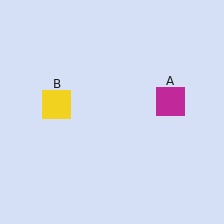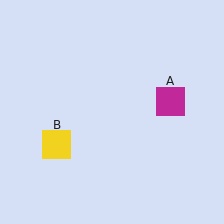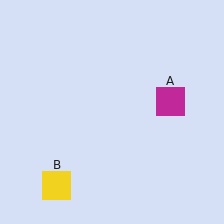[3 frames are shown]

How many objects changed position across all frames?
1 object changed position: yellow square (object B).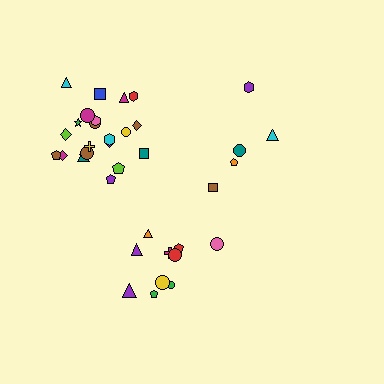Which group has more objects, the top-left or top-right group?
The top-left group.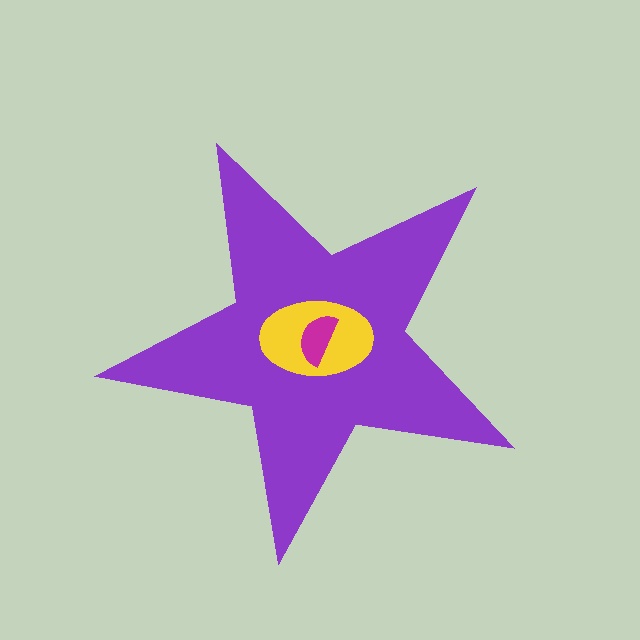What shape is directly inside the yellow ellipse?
The magenta semicircle.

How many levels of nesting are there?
3.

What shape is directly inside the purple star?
The yellow ellipse.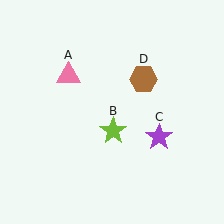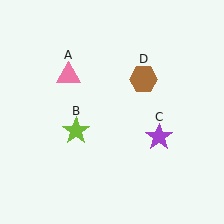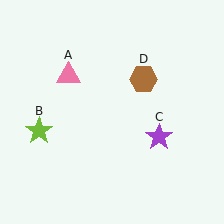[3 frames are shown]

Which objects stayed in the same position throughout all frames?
Pink triangle (object A) and purple star (object C) and brown hexagon (object D) remained stationary.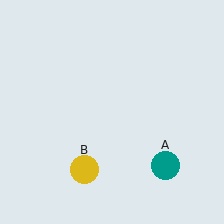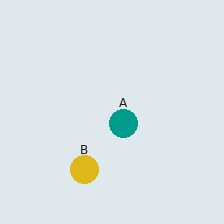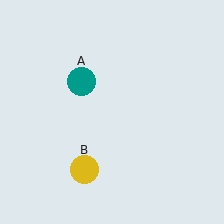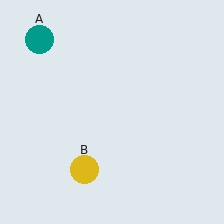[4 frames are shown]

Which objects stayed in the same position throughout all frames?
Yellow circle (object B) remained stationary.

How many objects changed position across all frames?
1 object changed position: teal circle (object A).